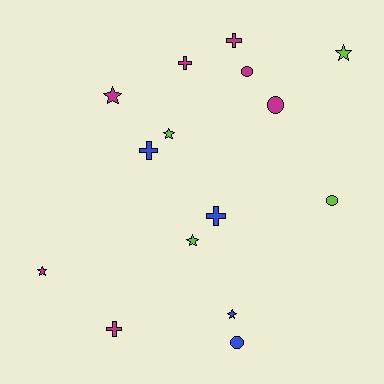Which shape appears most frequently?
Star, with 6 objects.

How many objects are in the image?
There are 15 objects.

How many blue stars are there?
There is 1 blue star.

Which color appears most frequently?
Magenta, with 7 objects.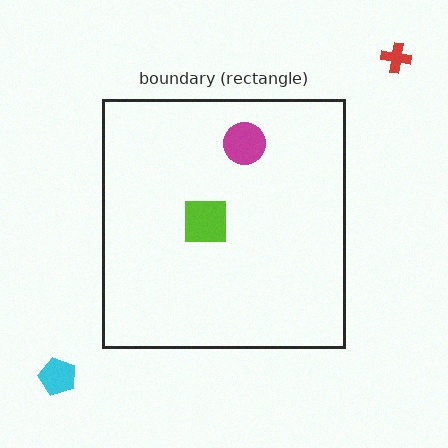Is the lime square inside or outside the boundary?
Inside.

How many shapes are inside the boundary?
2 inside, 2 outside.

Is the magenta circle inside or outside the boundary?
Inside.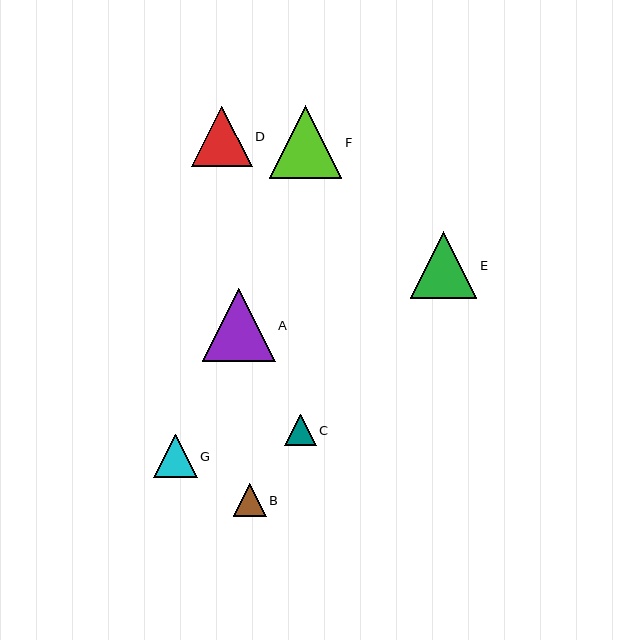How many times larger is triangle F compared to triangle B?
Triangle F is approximately 2.2 times the size of triangle B.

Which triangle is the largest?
Triangle A is the largest with a size of approximately 73 pixels.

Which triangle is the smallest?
Triangle C is the smallest with a size of approximately 32 pixels.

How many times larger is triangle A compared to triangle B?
Triangle A is approximately 2.2 times the size of triangle B.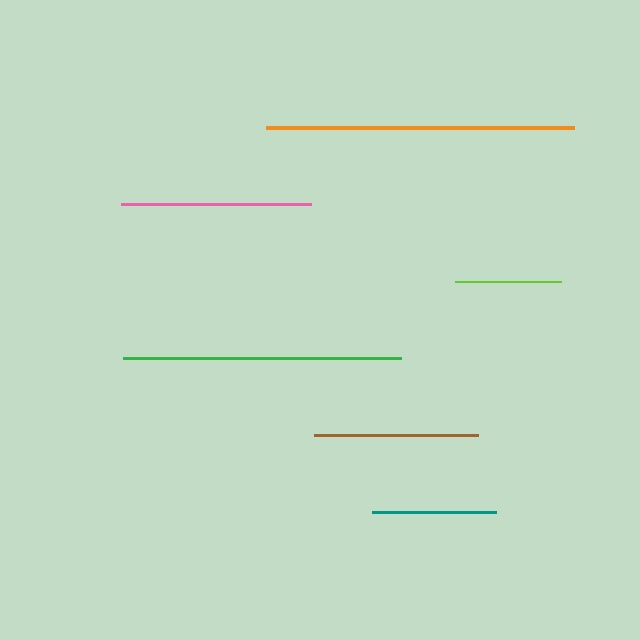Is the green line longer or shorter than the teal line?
The green line is longer than the teal line.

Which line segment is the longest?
The orange line is the longest at approximately 308 pixels.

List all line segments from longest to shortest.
From longest to shortest: orange, green, pink, brown, teal, lime.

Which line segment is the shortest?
The lime line is the shortest at approximately 106 pixels.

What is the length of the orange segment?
The orange segment is approximately 308 pixels long.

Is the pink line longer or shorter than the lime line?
The pink line is longer than the lime line.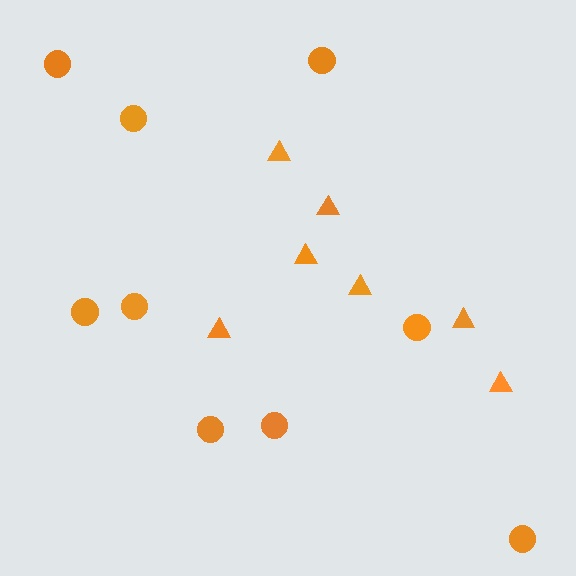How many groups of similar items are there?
There are 2 groups: one group of circles (9) and one group of triangles (7).